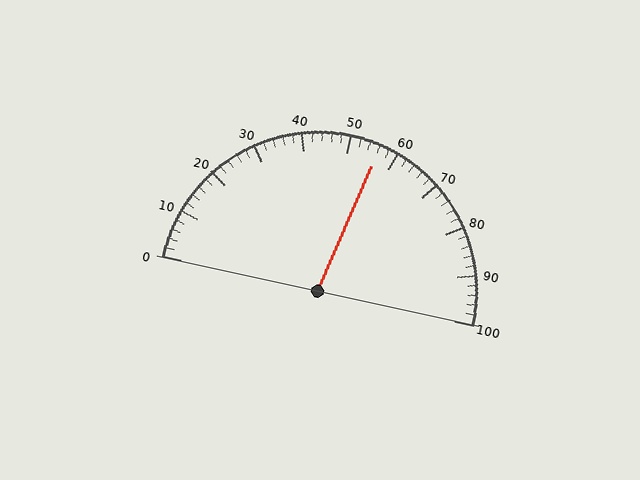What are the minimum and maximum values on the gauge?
The gauge ranges from 0 to 100.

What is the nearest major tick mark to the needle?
The nearest major tick mark is 60.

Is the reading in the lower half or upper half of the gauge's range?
The reading is in the upper half of the range (0 to 100).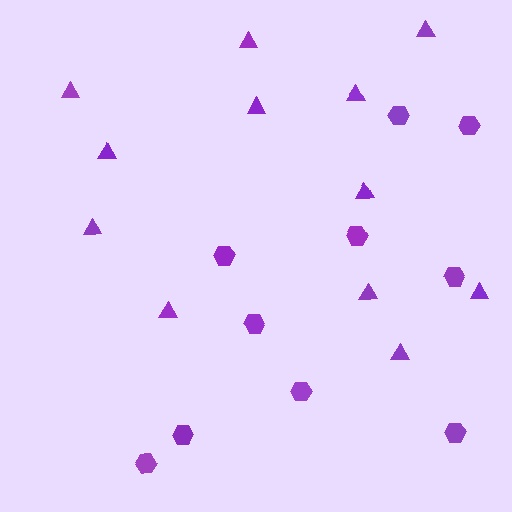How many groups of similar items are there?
There are 2 groups: one group of hexagons (10) and one group of triangles (12).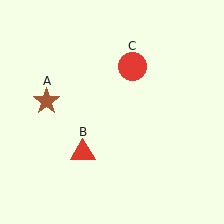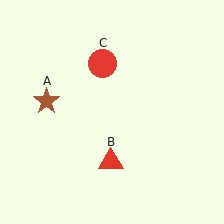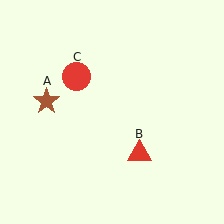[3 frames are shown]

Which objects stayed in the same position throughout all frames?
Brown star (object A) remained stationary.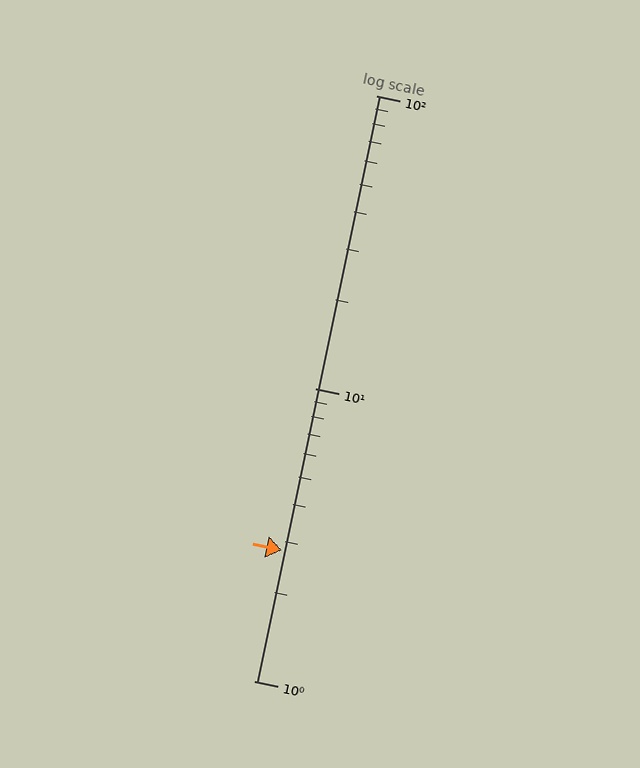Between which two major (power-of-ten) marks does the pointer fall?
The pointer is between 1 and 10.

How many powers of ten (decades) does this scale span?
The scale spans 2 decades, from 1 to 100.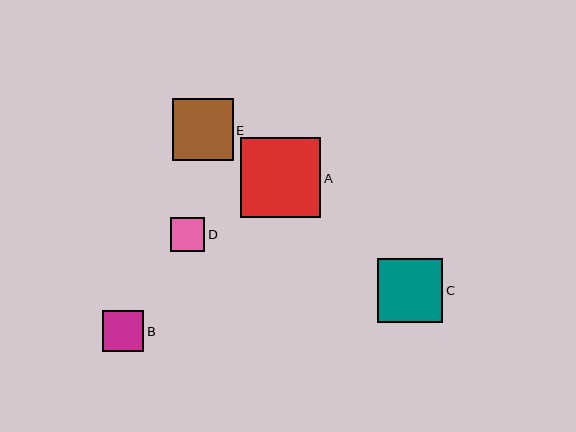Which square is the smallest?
Square D is the smallest with a size of approximately 34 pixels.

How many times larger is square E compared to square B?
Square E is approximately 1.5 times the size of square B.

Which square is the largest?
Square A is the largest with a size of approximately 80 pixels.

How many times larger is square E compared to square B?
Square E is approximately 1.5 times the size of square B.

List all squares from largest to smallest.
From largest to smallest: A, C, E, B, D.